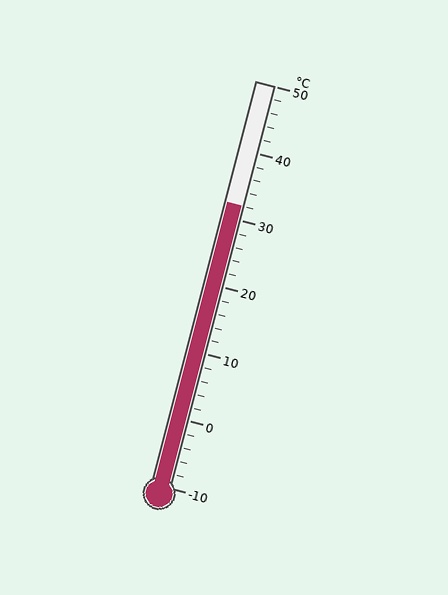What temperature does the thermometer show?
The thermometer shows approximately 32°C.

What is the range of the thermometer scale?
The thermometer scale ranges from -10°C to 50°C.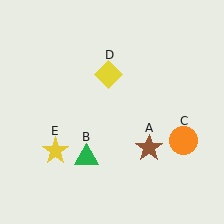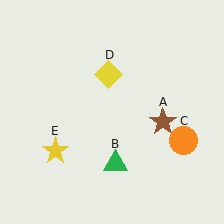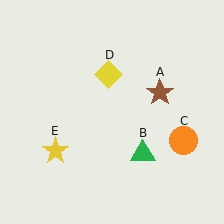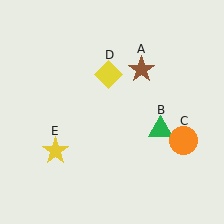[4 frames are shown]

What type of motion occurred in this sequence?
The brown star (object A), green triangle (object B) rotated counterclockwise around the center of the scene.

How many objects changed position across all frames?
2 objects changed position: brown star (object A), green triangle (object B).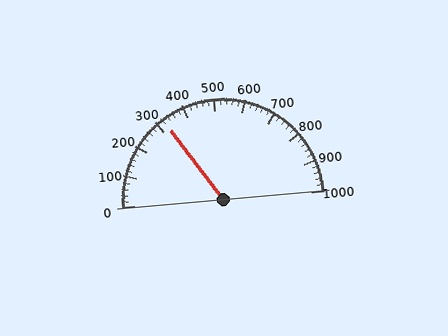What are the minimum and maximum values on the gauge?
The gauge ranges from 0 to 1000.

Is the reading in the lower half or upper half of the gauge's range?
The reading is in the lower half of the range (0 to 1000).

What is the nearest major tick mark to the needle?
The nearest major tick mark is 300.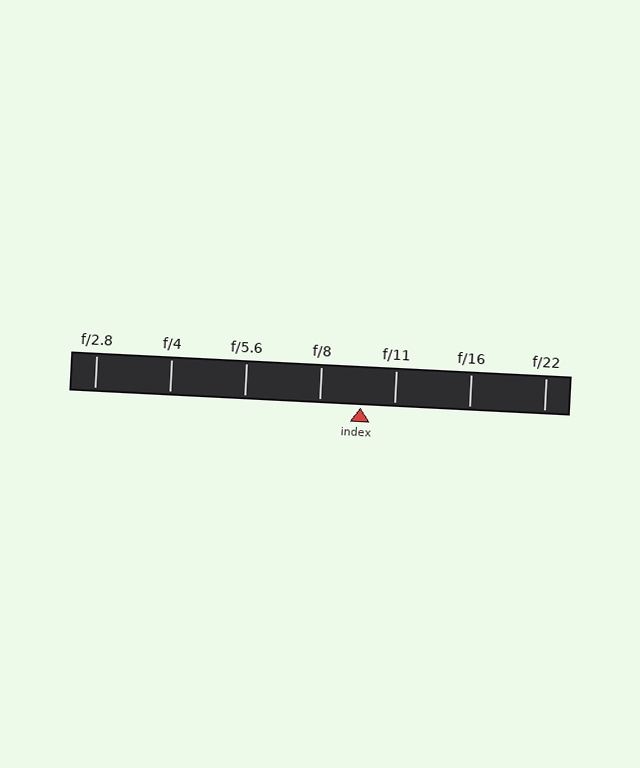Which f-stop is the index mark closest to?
The index mark is closest to f/11.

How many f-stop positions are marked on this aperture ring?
There are 7 f-stop positions marked.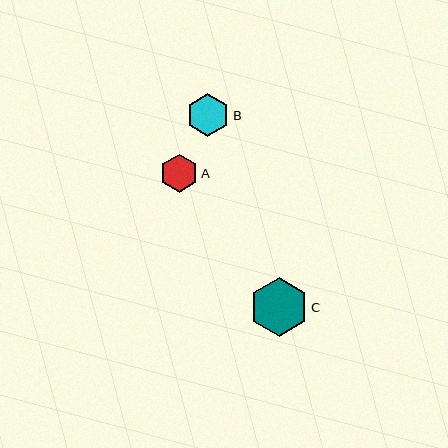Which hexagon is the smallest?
Hexagon A is the smallest with a size of approximately 38 pixels.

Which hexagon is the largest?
Hexagon C is the largest with a size of approximately 58 pixels.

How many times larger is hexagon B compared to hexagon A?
Hexagon B is approximately 1.1 times the size of hexagon A.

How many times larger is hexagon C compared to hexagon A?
Hexagon C is approximately 1.5 times the size of hexagon A.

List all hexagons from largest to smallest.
From largest to smallest: C, B, A.